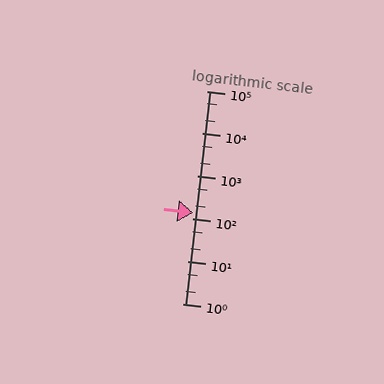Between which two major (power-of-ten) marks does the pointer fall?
The pointer is between 100 and 1000.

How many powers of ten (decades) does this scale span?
The scale spans 5 decades, from 1 to 100000.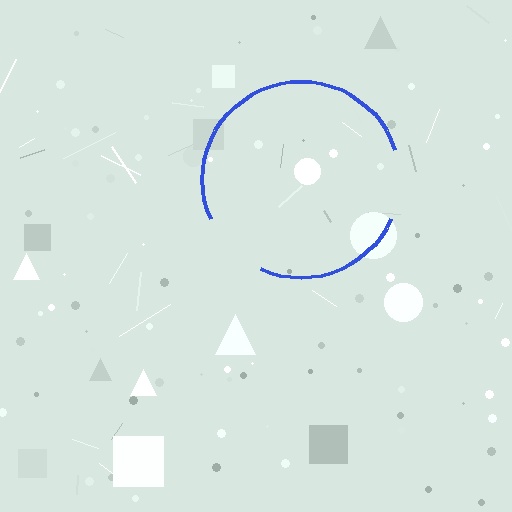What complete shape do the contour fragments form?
The contour fragments form a circle.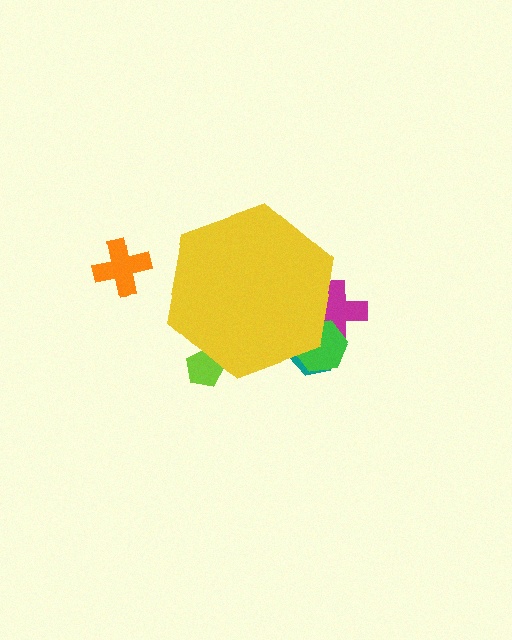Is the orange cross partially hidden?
No, the orange cross is fully visible.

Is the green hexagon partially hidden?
Yes, the green hexagon is partially hidden behind the yellow hexagon.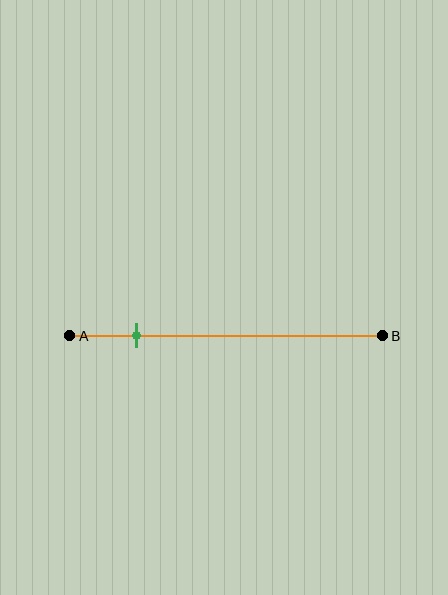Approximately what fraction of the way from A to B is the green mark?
The green mark is approximately 20% of the way from A to B.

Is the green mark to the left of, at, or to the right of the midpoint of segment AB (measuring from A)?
The green mark is to the left of the midpoint of segment AB.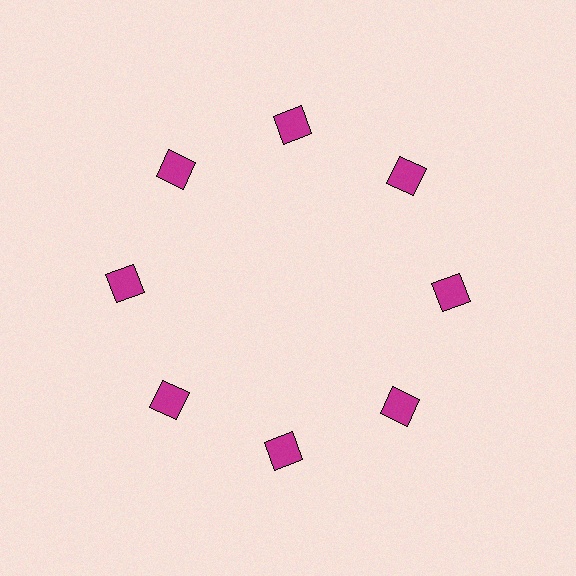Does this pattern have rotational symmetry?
Yes, this pattern has 8-fold rotational symmetry. It looks the same after rotating 45 degrees around the center.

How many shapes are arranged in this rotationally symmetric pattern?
There are 8 shapes, arranged in 8 groups of 1.